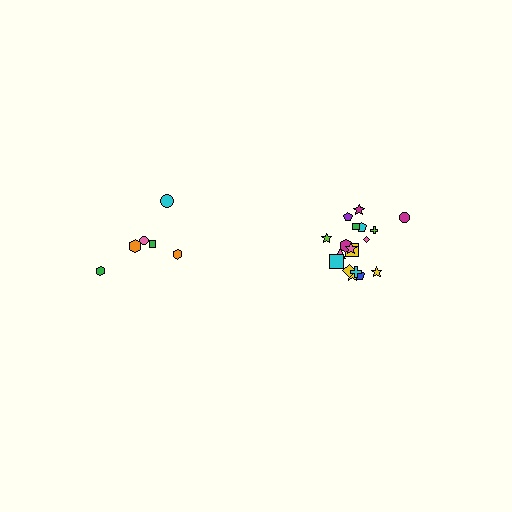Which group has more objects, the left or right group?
The right group.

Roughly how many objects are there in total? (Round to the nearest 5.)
Roughly 25 objects in total.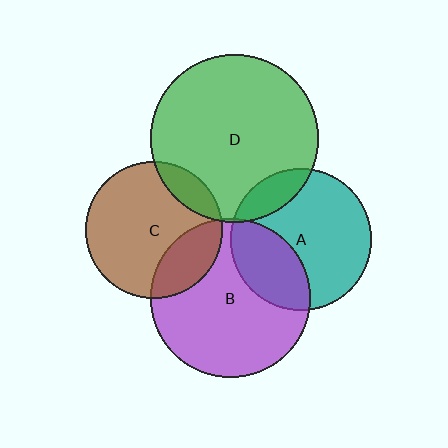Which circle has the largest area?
Circle D (green).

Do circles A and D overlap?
Yes.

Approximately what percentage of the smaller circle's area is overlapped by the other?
Approximately 15%.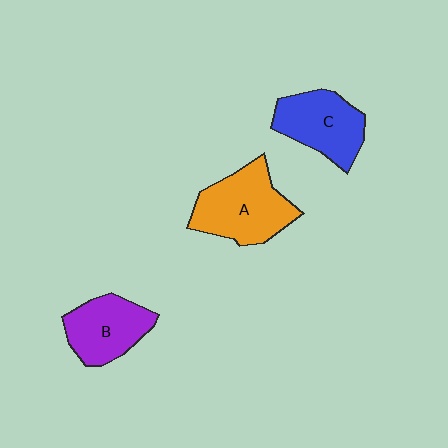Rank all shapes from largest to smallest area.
From largest to smallest: A (orange), C (blue), B (purple).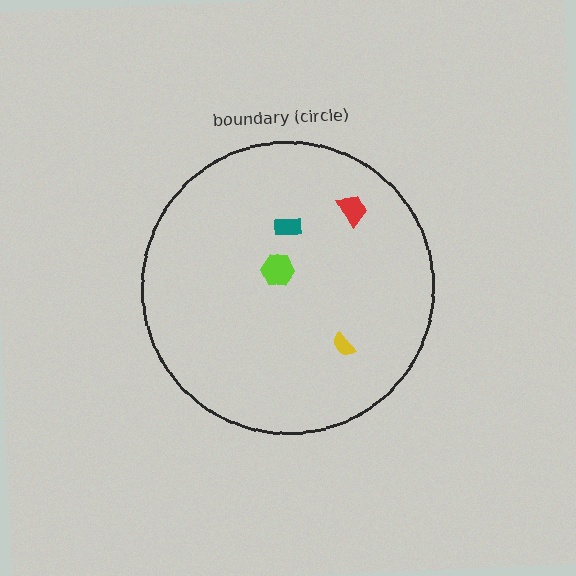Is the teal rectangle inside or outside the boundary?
Inside.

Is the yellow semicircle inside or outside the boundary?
Inside.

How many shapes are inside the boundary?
4 inside, 0 outside.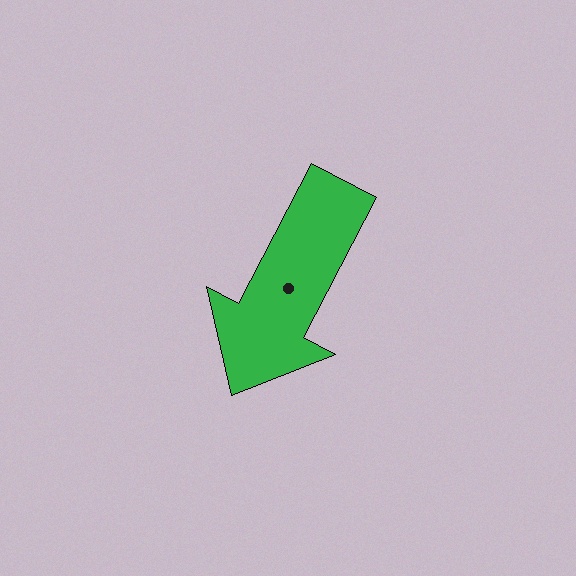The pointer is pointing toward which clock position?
Roughly 7 o'clock.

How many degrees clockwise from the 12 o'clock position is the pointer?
Approximately 208 degrees.